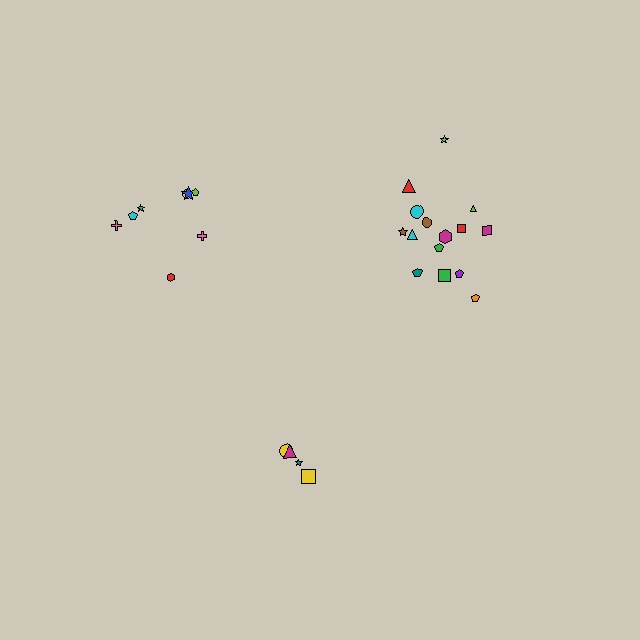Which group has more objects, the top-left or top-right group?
The top-right group.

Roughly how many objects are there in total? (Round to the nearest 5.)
Roughly 25 objects in total.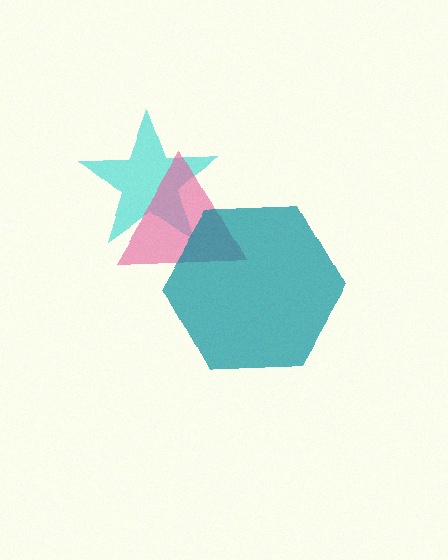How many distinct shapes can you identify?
There are 3 distinct shapes: a cyan star, a pink triangle, a teal hexagon.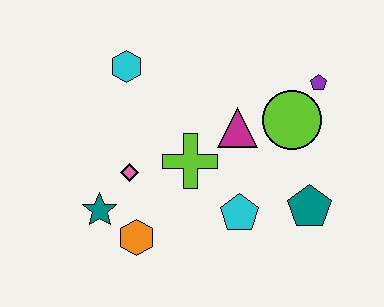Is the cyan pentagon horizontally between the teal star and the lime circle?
Yes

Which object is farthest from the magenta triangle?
The teal star is farthest from the magenta triangle.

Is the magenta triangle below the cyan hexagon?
Yes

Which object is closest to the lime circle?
The purple pentagon is closest to the lime circle.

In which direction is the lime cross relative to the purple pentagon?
The lime cross is to the left of the purple pentagon.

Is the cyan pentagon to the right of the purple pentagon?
No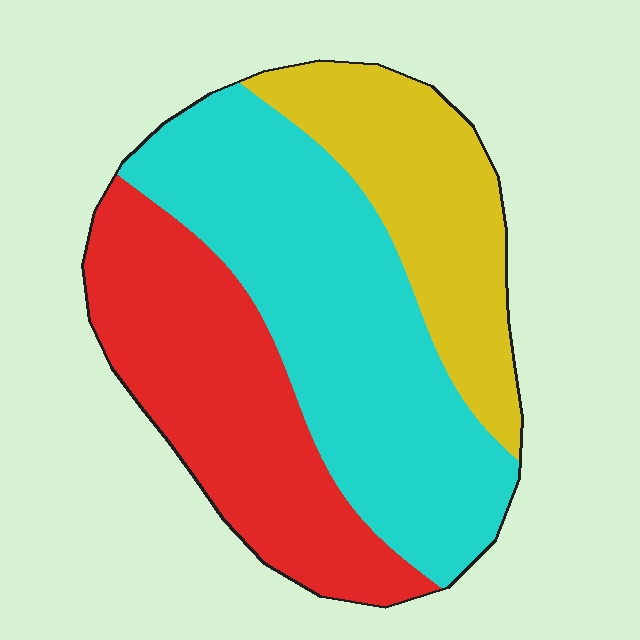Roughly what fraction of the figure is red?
Red takes up about one third (1/3) of the figure.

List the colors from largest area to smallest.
From largest to smallest: cyan, red, yellow.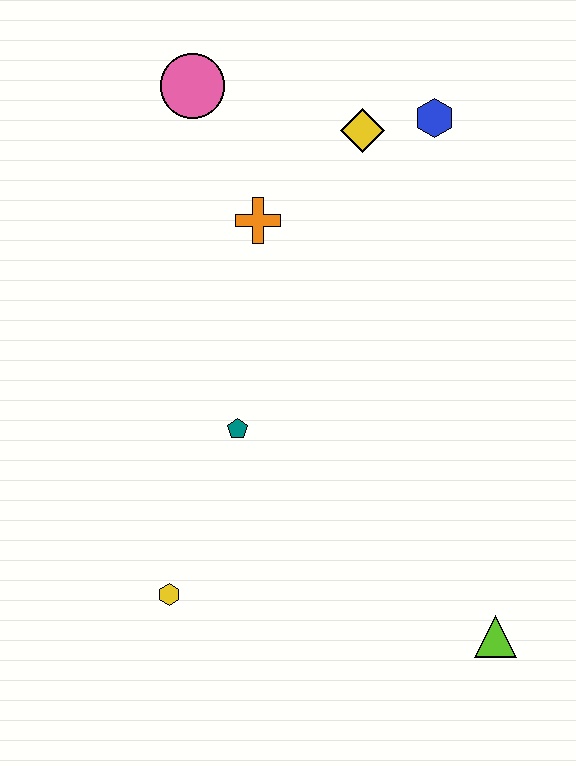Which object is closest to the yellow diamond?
The blue hexagon is closest to the yellow diamond.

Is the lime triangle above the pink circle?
No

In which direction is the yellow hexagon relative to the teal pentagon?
The yellow hexagon is below the teal pentagon.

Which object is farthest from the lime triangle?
The pink circle is farthest from the lime triangle.